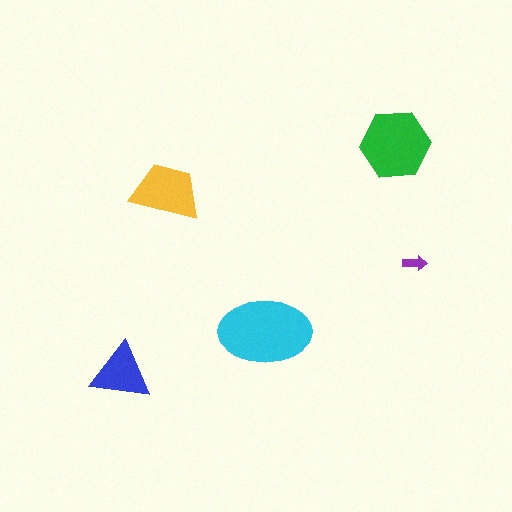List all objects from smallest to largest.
The purple arrow, the blue triangle, the yellow trapezoid, the green hexagon, the cyan ellipse.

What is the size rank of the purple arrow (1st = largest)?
5th.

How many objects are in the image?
There are 5 objects in the image.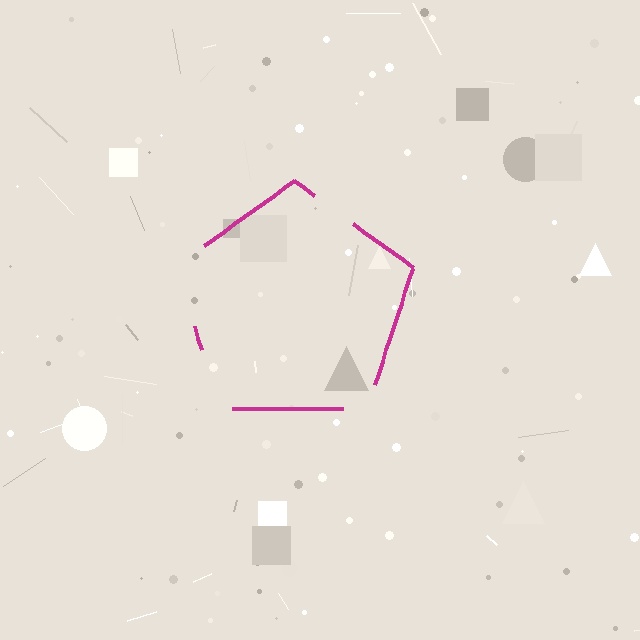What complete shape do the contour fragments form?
The contour fragments form a pentagon.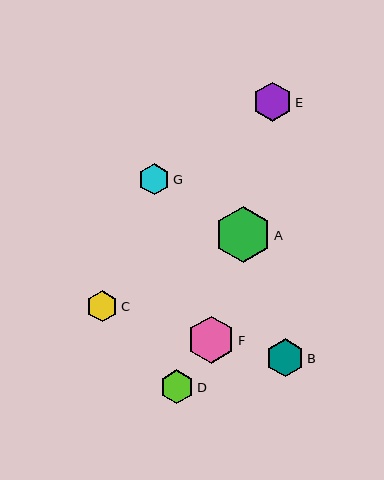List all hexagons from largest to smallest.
From largest to smallest: A, F, E, B, D, G, C.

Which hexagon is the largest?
Hexagon A is the largest with a size of approximately 56 pixels.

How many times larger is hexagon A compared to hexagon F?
Hexagon A is approximately 1.2 times the size of hexagon F.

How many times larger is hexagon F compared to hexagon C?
Hexagon F is approximately 1.5 times the size of hexagon C.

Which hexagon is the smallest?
Hexagon C is the smallest with a size of approximately 31 pixels.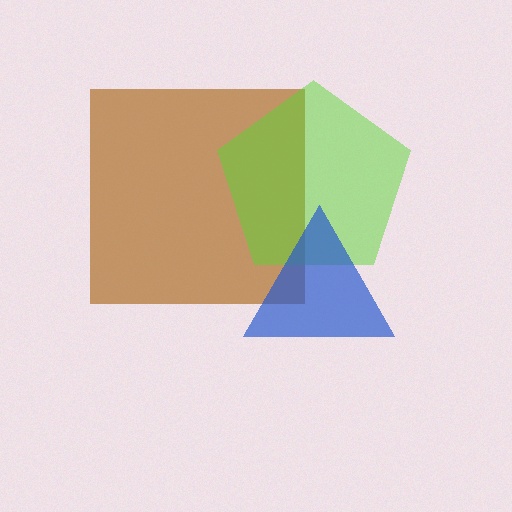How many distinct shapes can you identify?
There are 3 distinct shapes: a brown square, a lime pentagon, a blue triangle.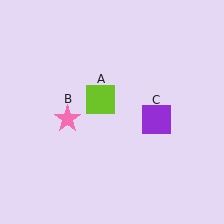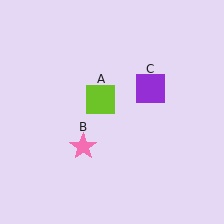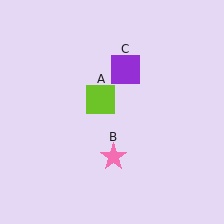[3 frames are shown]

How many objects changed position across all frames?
2 objects changed position: pink star (object B), purple square (object C).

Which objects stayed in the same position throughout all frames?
Lime square (object A) remained stationary.